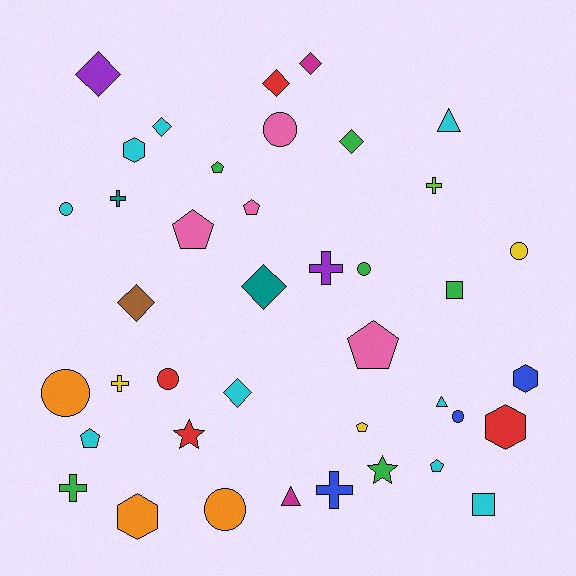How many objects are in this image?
There are 40 objects.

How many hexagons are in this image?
There are 4 hexagons.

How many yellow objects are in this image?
There are 3 yellow objects.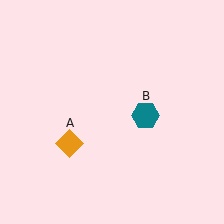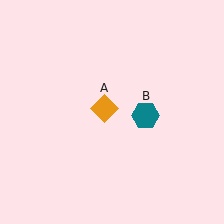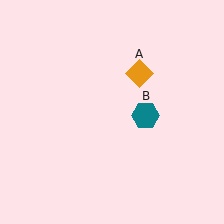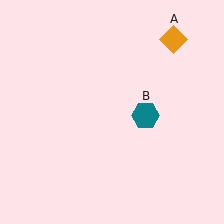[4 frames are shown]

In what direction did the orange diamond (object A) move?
The orange diamond (object A) moved up and to the right.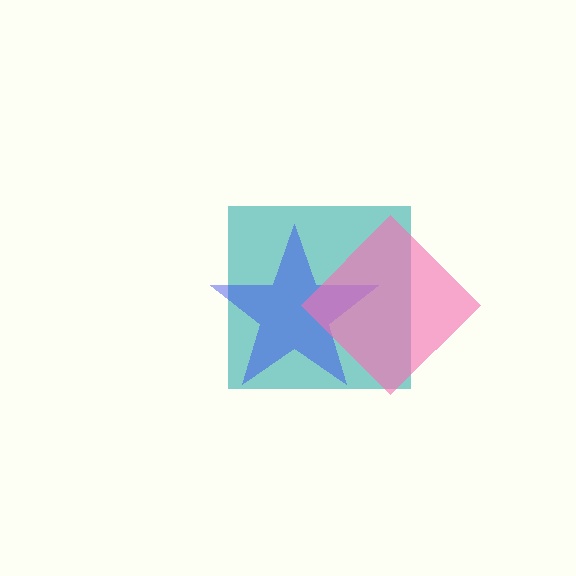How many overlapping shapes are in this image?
There are 3 overlapping shapes in the image.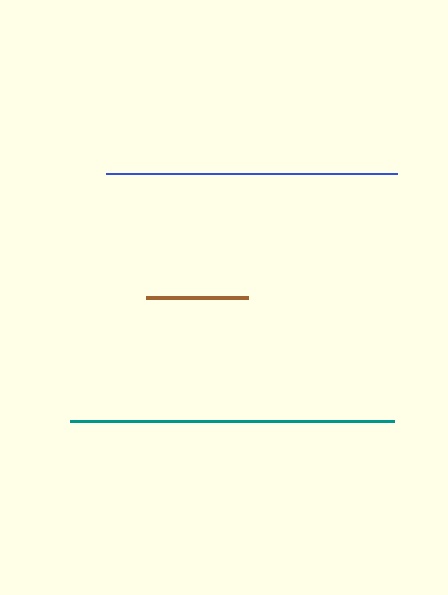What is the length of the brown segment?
The brown segment is approximately 102 pixels long.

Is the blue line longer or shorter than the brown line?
The blue line is longer than the brown line.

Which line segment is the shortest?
The brown line is the shortest at approximately 102 pixels.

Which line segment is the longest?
The teal line is the longest at approximately 323 pixels.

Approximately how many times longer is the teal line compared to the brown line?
The teal line is approximately 3.2 times the length of the brown line.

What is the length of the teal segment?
The teal segment is approximately 323 pixels long.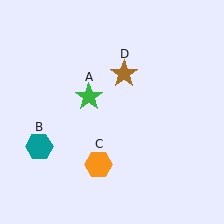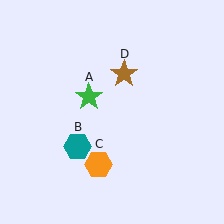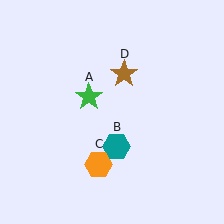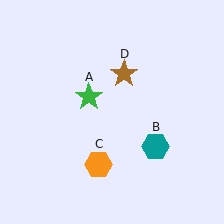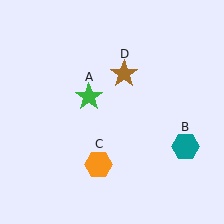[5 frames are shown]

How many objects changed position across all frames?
1 object changed position: teal hexagon (object B).